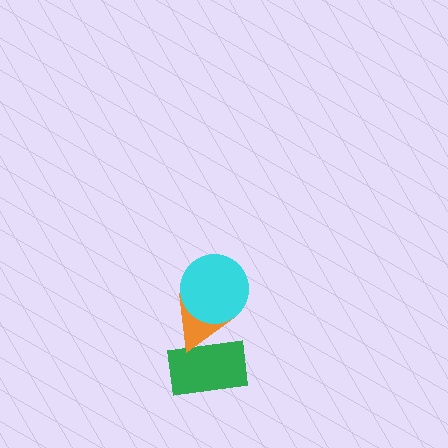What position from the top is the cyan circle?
The cyan circle is 1st from the top.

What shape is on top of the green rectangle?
The orange triangle is on top of the green rectangle.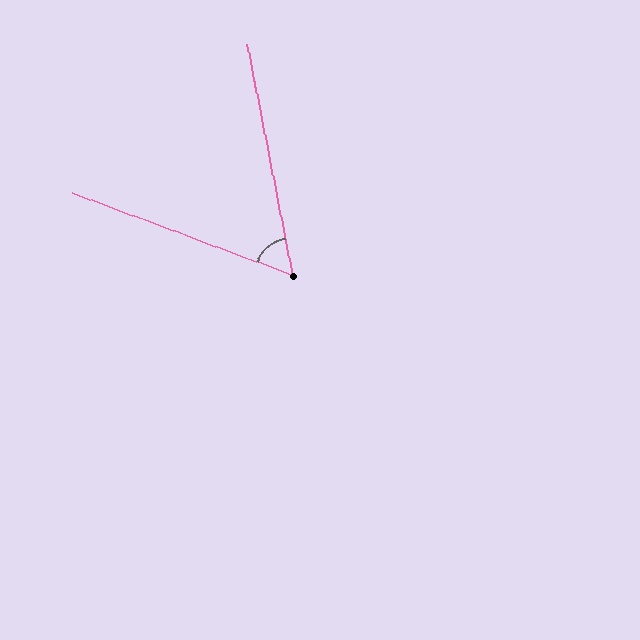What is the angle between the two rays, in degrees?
Approximately 58 degrees.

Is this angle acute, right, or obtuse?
It is acute.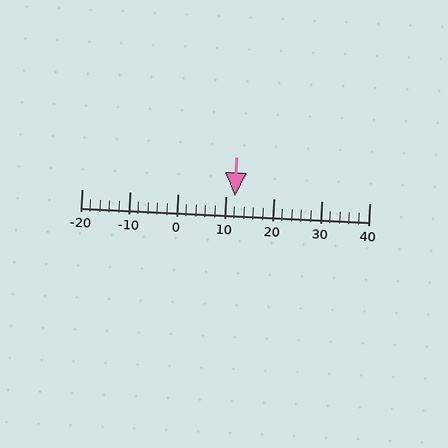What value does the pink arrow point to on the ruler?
The pink arrow points to approximately 12.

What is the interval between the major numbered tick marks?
The major tick marks are spaced 10 units apart.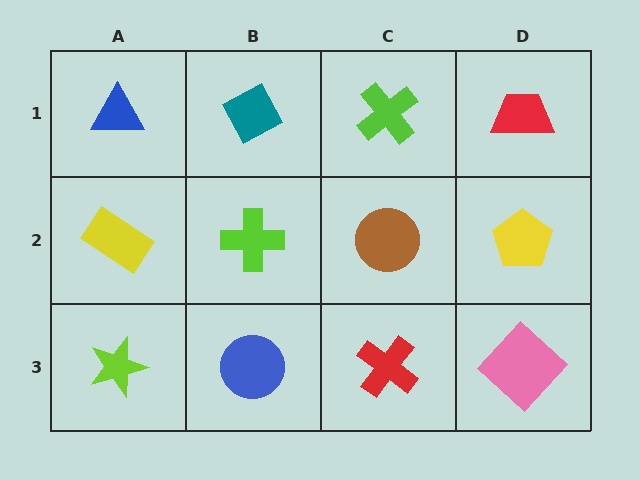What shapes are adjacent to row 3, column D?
A yellow pentagon (row 2, column D), a red cross (row 3, column C).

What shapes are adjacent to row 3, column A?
A yellow rectangle (row 2, column A), a blue circle (row 3, column B).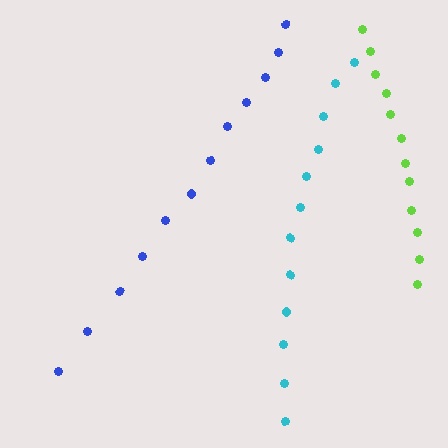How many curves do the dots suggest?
There are 3 distinct paths.